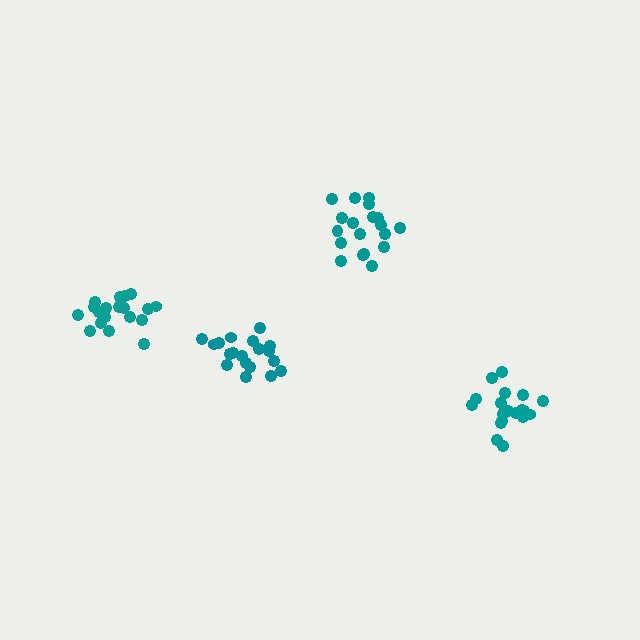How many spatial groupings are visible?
There are 4 spatial groupings.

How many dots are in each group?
Group 1: 20 dots, Group 2: 20 dots, Group 3: 19 dots, Group 4: 19 dots (78 total).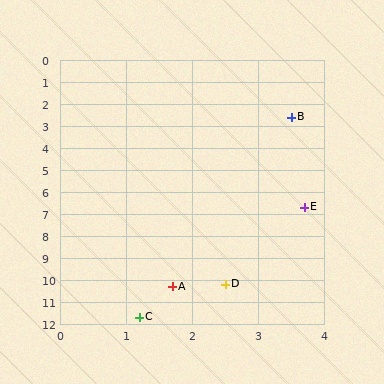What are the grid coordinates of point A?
Point A is at approximately (1.7, 10.3).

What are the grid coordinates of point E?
Point E is at approximately (3.7, 6.7).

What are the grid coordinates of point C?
Point C is at approximately (1.2, 11.7).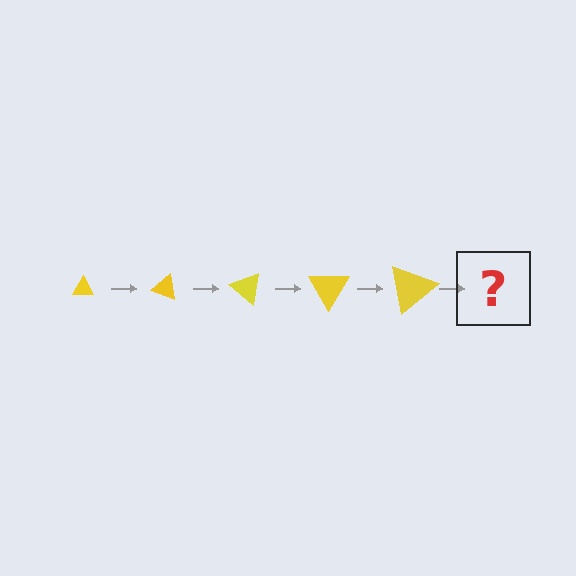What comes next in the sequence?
The next element should be a triangle, larger than the previous one and rotated 100 degrees from the start.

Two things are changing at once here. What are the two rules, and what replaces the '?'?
The two rules are that the triangle grows larger each step and it rotates 20 degrees each step. The '?' should be a triangle, larger than the previous one and rotated 100 degrees from the start.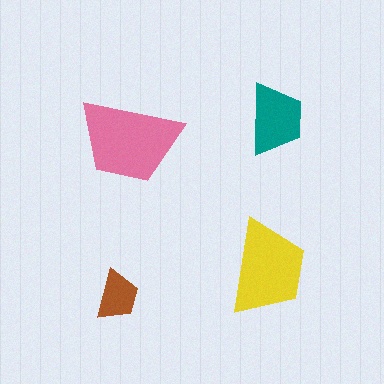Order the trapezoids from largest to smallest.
the pink one, the yellow one, the teal one, the brown one.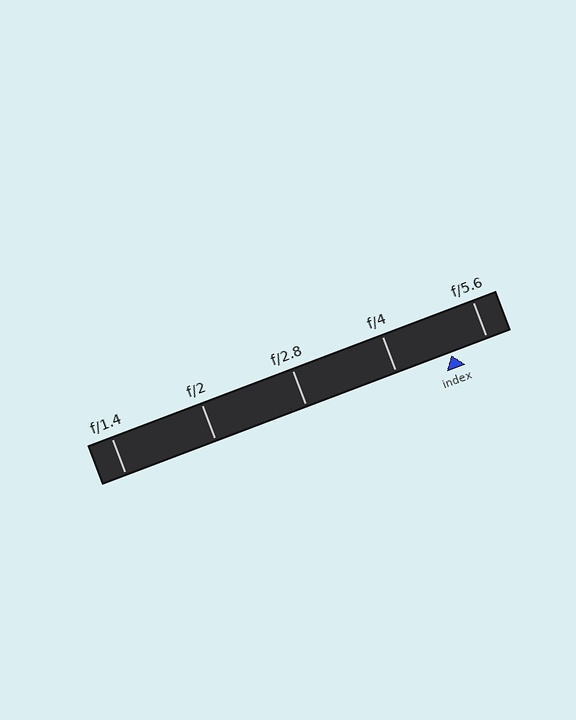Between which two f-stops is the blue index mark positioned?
The index mark is between f/4 and f/5.6.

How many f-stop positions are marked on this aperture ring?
There are 5 f-stop positions marked.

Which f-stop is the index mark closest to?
The index mark is closest to f/5.6.